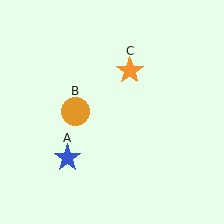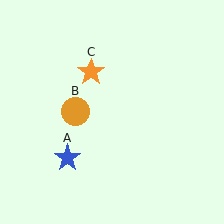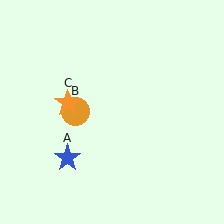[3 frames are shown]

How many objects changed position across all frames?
1 object changed position: orange star (object C).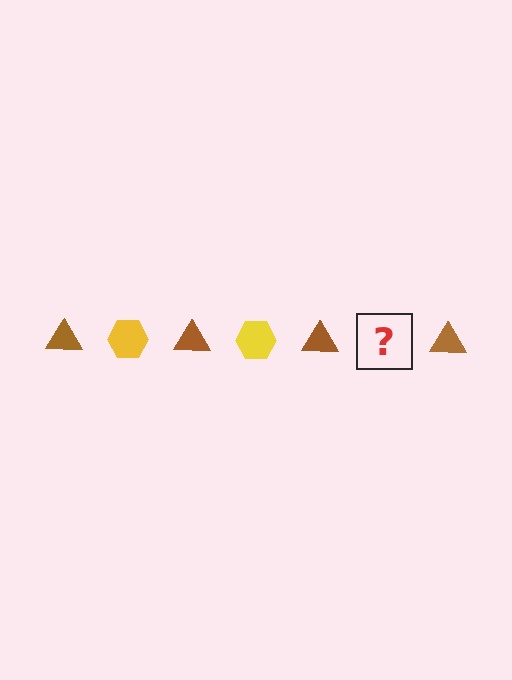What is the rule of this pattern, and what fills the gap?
The rule is that the pattern alternates between brown triangle and yellow hexagon. The gap should be filled with a yellow hexagon.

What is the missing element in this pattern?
The missing element is a yellow hexagon.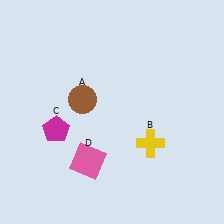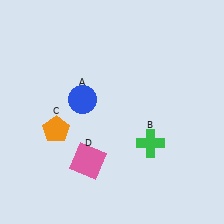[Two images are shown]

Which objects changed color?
A changed from brown to blue. B changed from yellow to green. C changed from magenta to orange.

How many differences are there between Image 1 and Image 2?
There are 3 differences between the two images.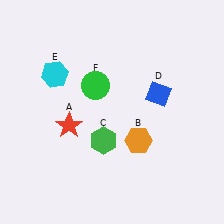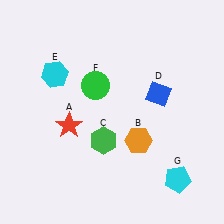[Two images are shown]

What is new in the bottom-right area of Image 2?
A cyan pentagon (G) was added in the bottom-right area of Image 2.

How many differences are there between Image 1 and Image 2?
There is 1 difference between the two images.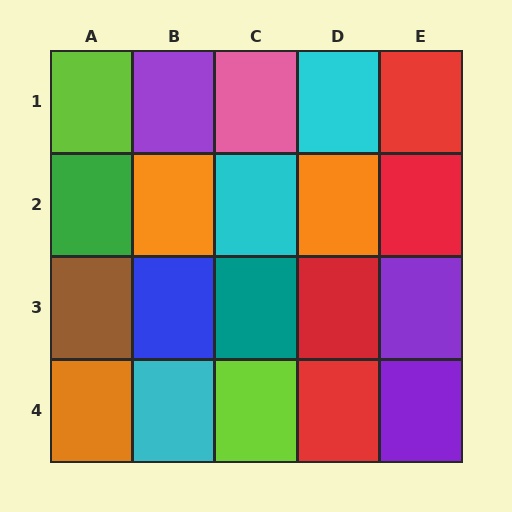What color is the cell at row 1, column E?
Red.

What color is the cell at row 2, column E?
Red.